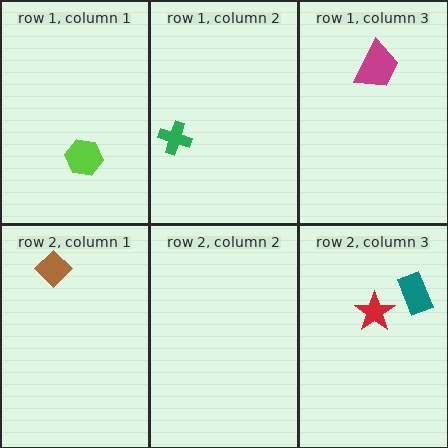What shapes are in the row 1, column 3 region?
The magenta trapezoid.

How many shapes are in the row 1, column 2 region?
1.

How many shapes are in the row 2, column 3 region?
2.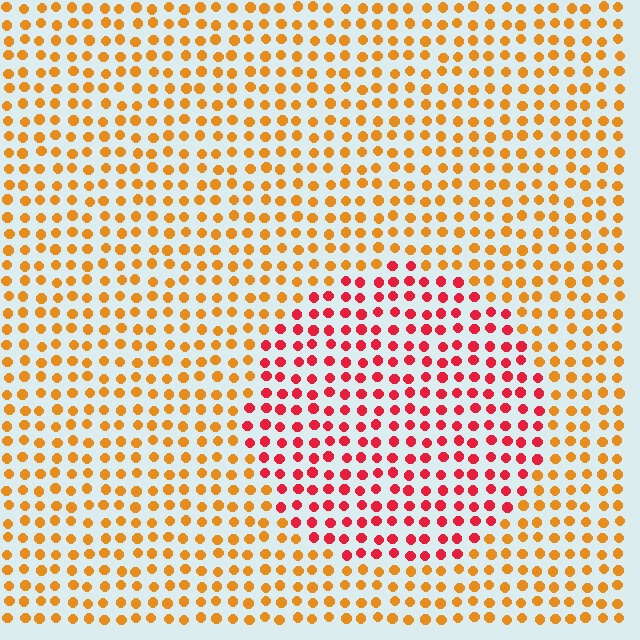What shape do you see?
I see a circle.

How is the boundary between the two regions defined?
The boundary is defined purely by a slight shift in hue (about 43 degrees). Spacing, size, and orientation are identical on both sides.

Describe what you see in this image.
The image is filled with small orange elements in a uniform arrangement. A circle-shaped region is visible where the elements are tinted to a slightly different hue, forming a subtle color boundary.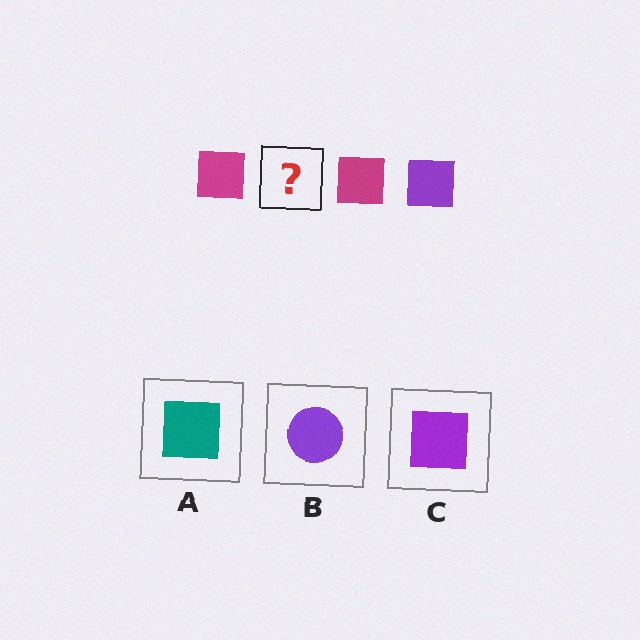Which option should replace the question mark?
Option C.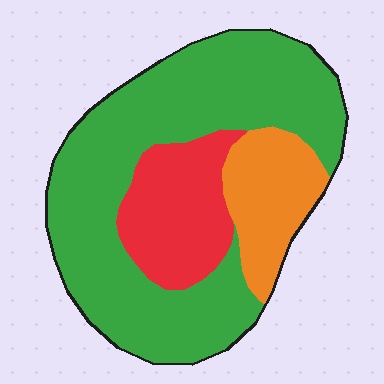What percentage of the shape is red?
Red covers 19% of the shape.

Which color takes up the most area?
Green, at roughly 65%.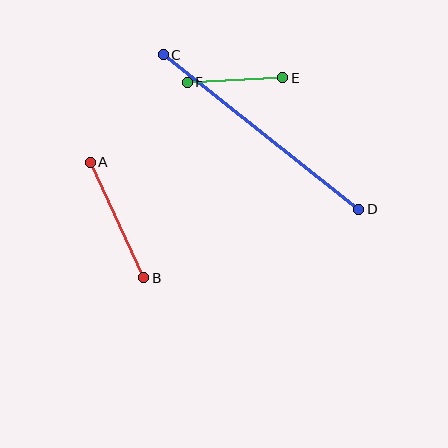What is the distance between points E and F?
The distance is approximately 96 pixels.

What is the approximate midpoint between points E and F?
The midpoint is at approximately (235, 80) pixels.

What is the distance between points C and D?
The distance is approximately 249 pixels.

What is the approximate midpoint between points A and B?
The midpoint is at approximately (117, 220) pixels.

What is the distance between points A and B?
The distance is approximately 127 pixels.